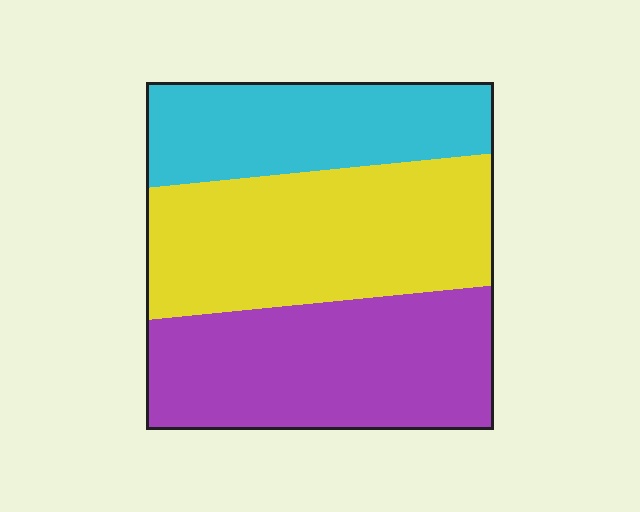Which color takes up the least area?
Cyan, at roughly 25%.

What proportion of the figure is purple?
Purple covers around 35% of the figure.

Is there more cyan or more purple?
Purple.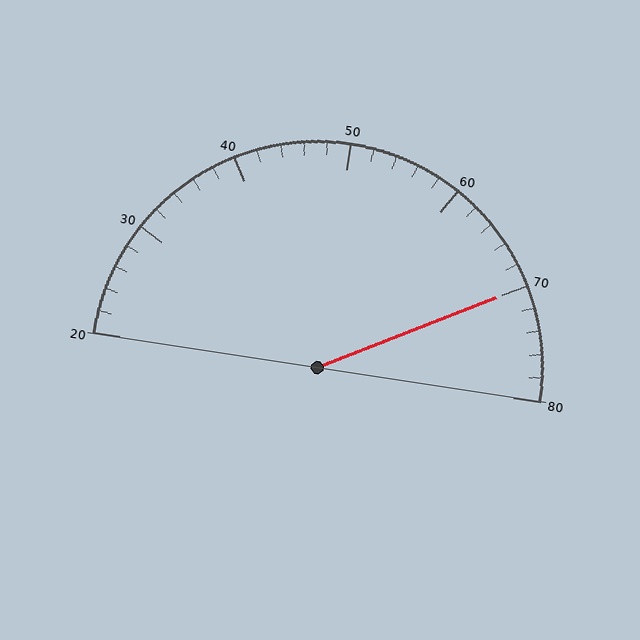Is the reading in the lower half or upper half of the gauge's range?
The reading is in the upper half of the range (20 to 80).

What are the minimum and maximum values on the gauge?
The gauge ranges from 20 to 80.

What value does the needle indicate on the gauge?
The needle indicates approximately 70.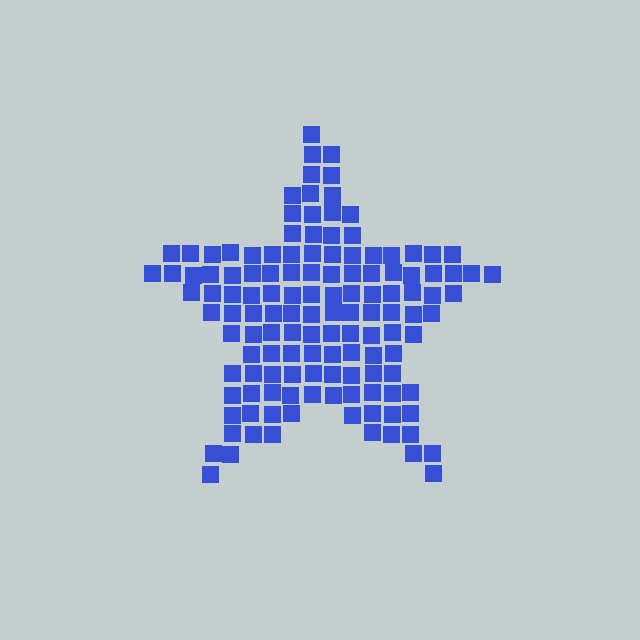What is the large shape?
The large shape is a star.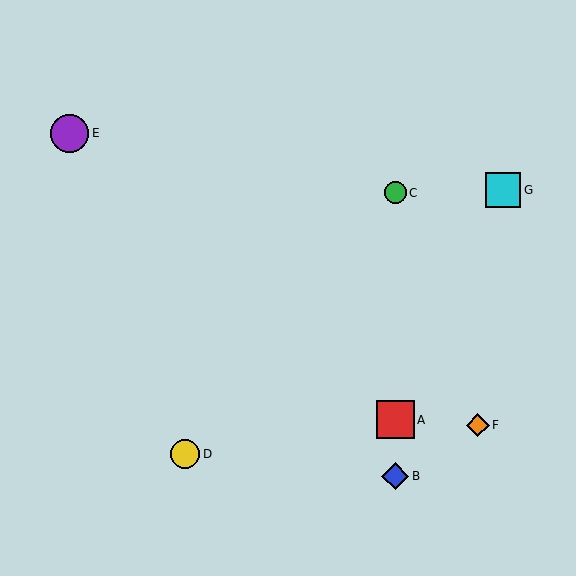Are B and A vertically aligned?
Yes, both are at x≈395.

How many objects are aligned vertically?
3 objects (A, B, C) are aligned vertically.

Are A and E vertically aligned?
No, A is at x≈395 and E is at x≈70.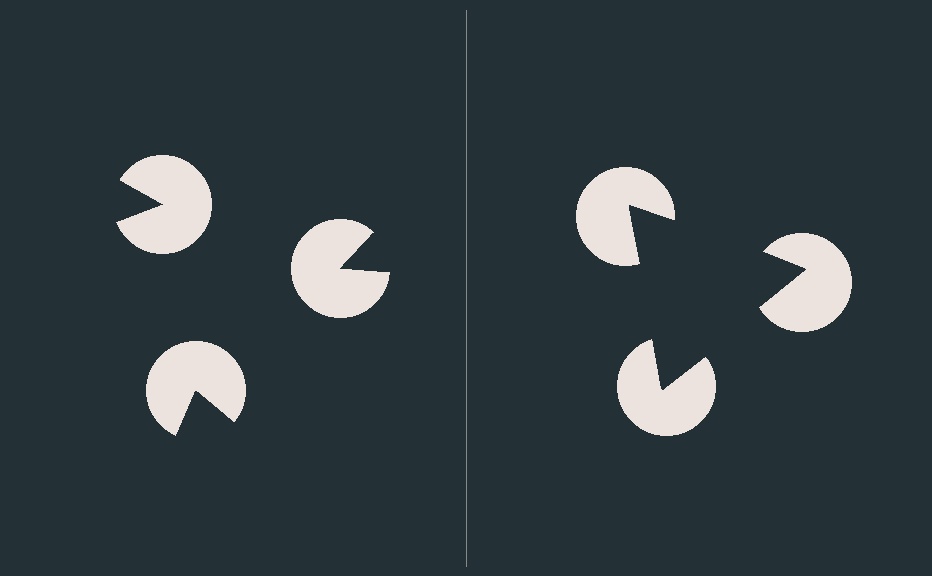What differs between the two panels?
The pac-man discs are positioned identically on both sides; only the wedge orientations differ. On the right they align to a triangle; on the left they are misaligned.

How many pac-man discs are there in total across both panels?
6 — 3 on each side.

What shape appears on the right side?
An illusory triangle.